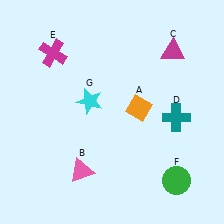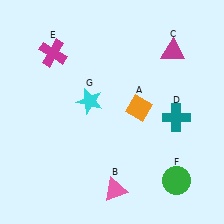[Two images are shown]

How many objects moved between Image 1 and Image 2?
1 object moved between the two images.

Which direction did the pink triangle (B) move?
The pink triangle (B) moved right.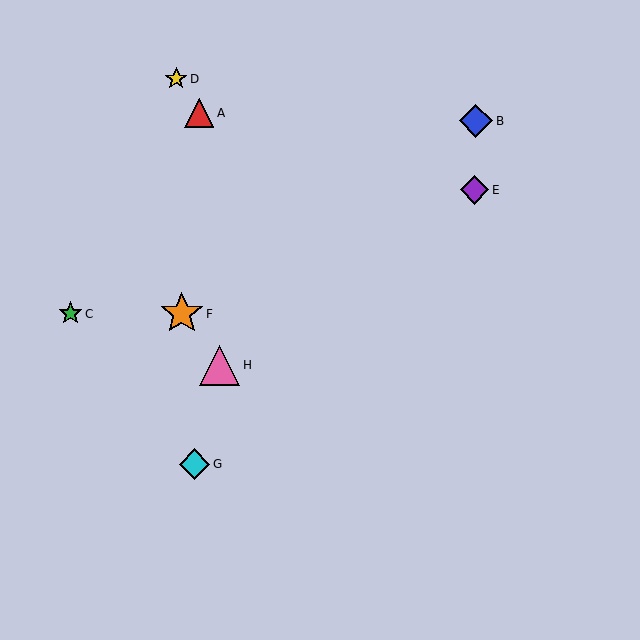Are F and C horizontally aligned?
Yes, both are at y≈314.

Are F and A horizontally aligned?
No, F is at y≈314 and A is at y≈113.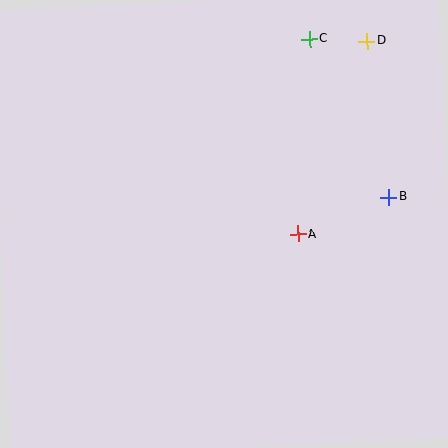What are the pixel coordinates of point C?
Point C is at (310, 39).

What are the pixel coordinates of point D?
Point D is at (367, 41).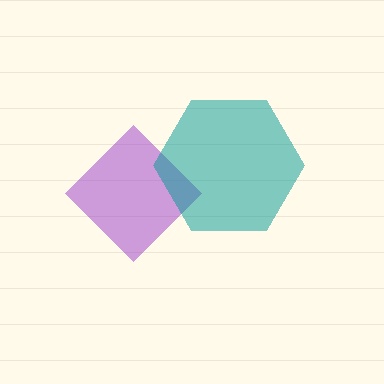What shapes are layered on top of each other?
The layered shapes are: a purple diamond, a teal hexagon.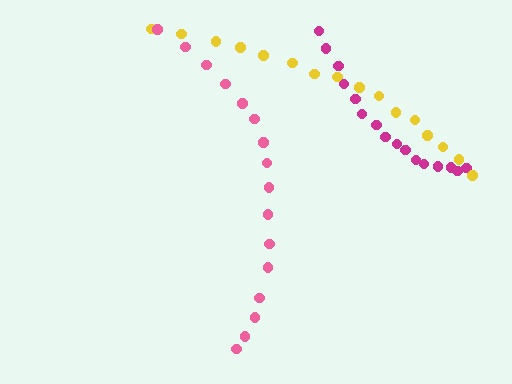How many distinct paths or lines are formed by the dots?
There are 3 distinct paths.